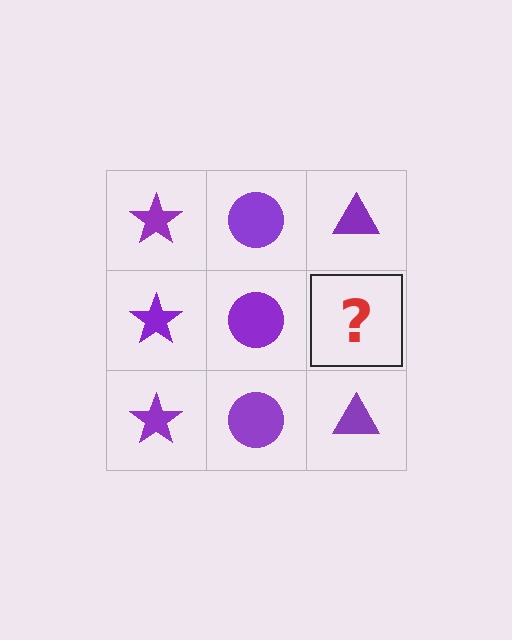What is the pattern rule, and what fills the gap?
The rule is that each column has a consistent shape. The gap should be filled with a purple triangle.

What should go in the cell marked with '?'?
The missing cell should contain a purple triangle.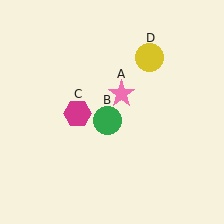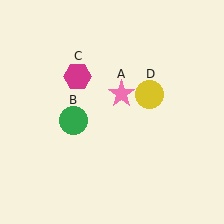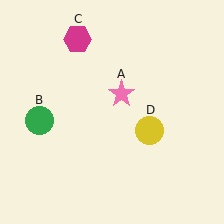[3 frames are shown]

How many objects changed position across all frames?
3 objects changed position: green circle (object B), magenta hexagon (object C), yellow circle (object D).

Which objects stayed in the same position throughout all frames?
Pink star (object A) remained stationary.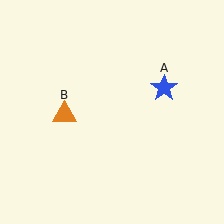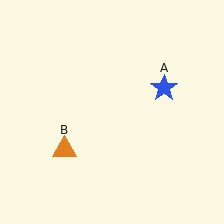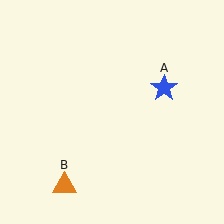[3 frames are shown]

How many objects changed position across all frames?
1 object changed position: orange triangle (object B).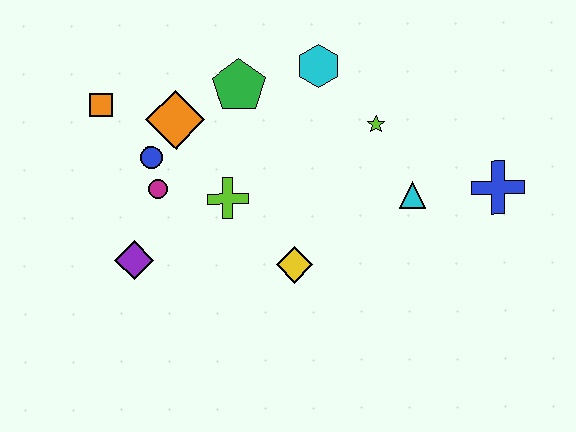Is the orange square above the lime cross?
Yes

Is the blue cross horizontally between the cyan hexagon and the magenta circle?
No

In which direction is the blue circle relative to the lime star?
The blue circle is to the left of the lime star.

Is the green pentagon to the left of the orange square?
No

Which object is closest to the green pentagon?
The orange diamond is closest to the green pentagon.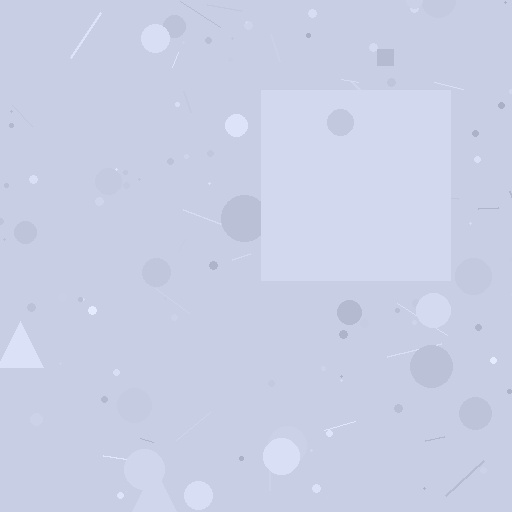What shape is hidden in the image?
A square is hidden in the image.